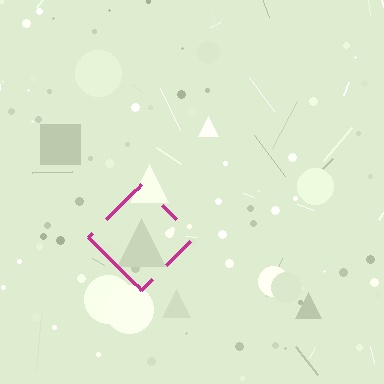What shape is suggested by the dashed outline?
The dashed outline suggests a diamond.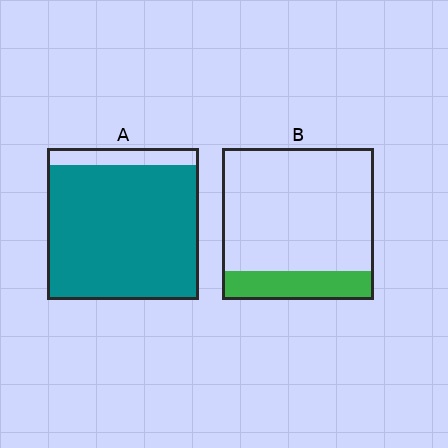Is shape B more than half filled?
No.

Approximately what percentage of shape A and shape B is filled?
A is approximately 90% and B is approximately 20%.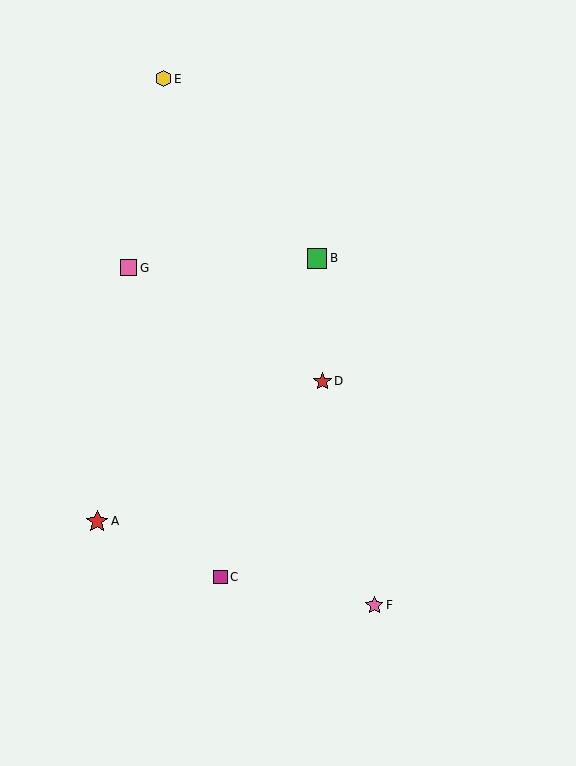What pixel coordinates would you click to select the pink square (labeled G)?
Click at (129, 268) to select the pink square G.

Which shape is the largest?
The red star (labeled A) is the largest.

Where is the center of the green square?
The center of the green square is at (317, 258).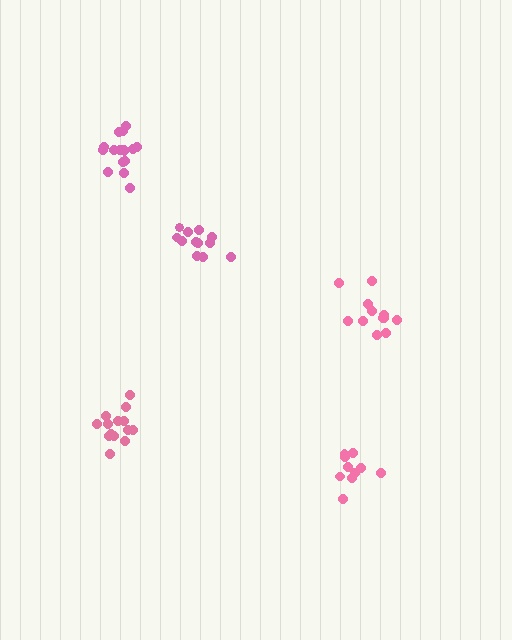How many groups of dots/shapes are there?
There are 5 groups.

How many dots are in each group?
Group 1: 12 dots, Group 2: 10 dots, Group 3: 12 dots, Group 4: 14 dots, Group 5: 16 dots (64 total).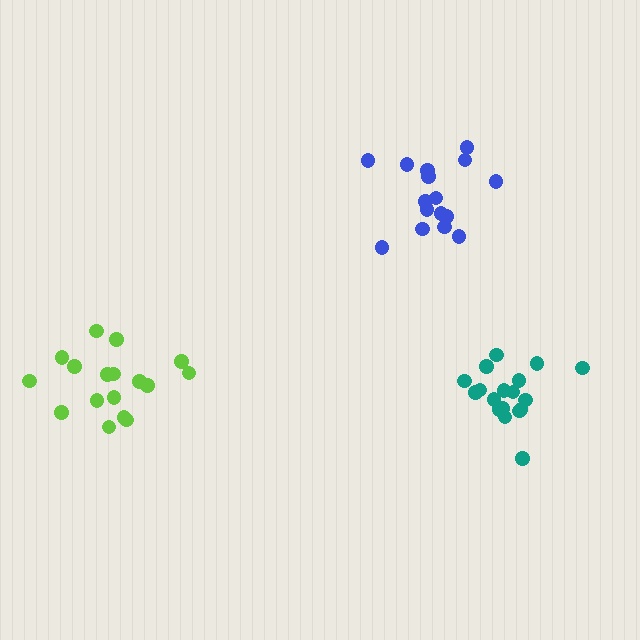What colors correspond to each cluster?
The clusters are colored: lime, blue, teal.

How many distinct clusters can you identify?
There are 3 distinct clusters.